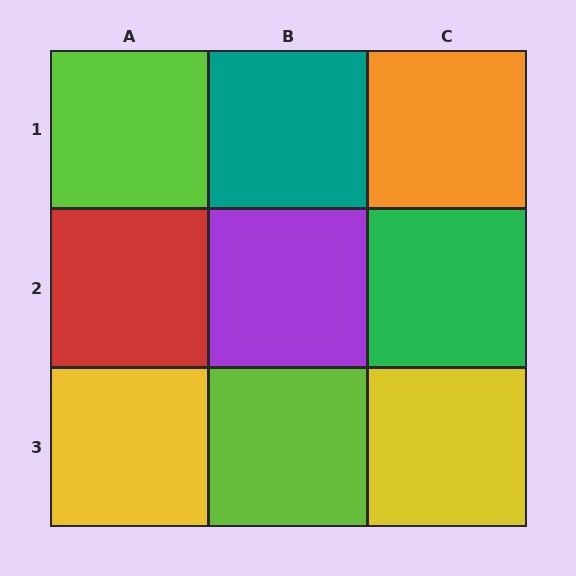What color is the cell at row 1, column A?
Lime.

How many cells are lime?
2 cells are lime.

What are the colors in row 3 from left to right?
Yellow, lime, yellow.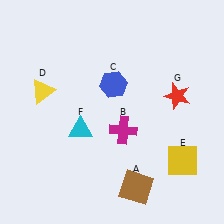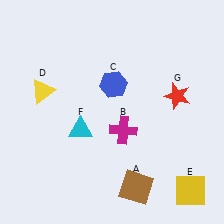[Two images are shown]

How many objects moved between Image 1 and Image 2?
1 object moved between the two images.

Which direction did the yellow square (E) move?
The yellow square (E) moved down.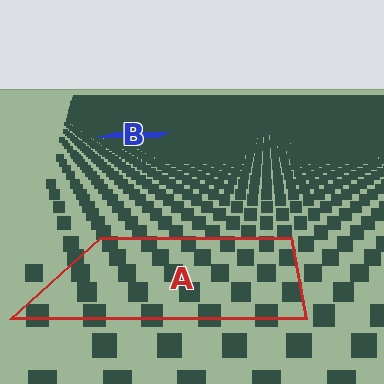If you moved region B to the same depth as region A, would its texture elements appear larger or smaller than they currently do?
They would appear larger. At a closer depth, the same texture elements are projected at a bigger on-screen size.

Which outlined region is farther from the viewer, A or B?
Region B is farther from the viewer — the texture elements inside it appear smaller and more densely packed.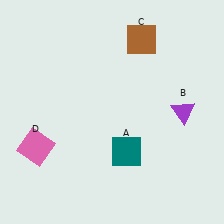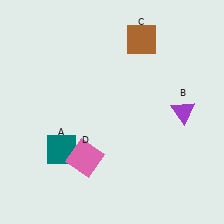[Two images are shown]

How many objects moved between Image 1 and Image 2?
2 objects moved between the two images.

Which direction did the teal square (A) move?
The teal square (A) moved left.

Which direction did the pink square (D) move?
The pink square (D) moved right.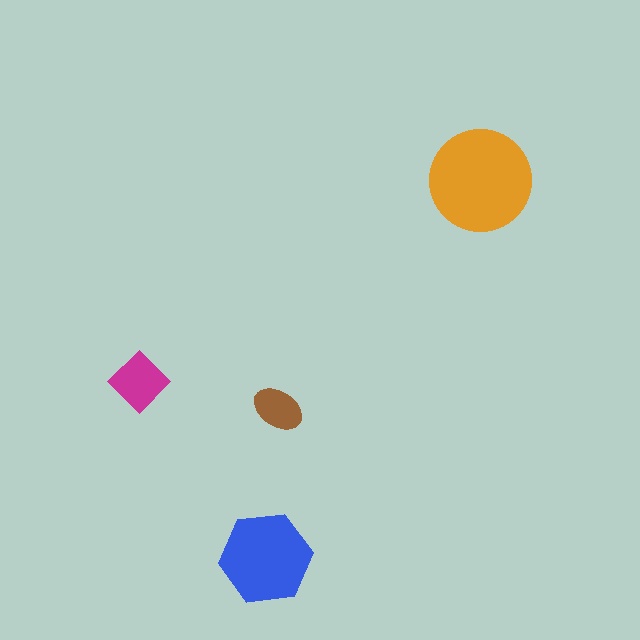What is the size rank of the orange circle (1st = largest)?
1st.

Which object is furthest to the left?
The magenta diamond is leftmost.